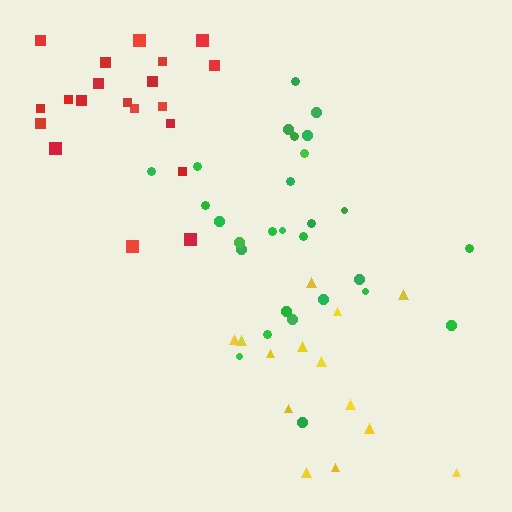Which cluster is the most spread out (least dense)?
Yellow.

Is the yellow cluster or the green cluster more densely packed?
Green.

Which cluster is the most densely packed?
Green.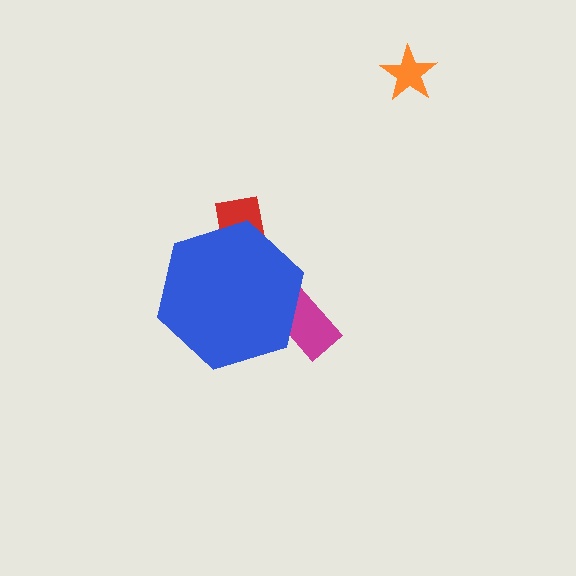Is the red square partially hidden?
Yes, the red square is partially hidden behind the blue hexagon.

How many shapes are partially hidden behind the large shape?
2 shapes are partially hidden.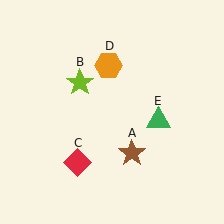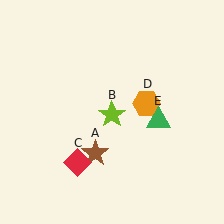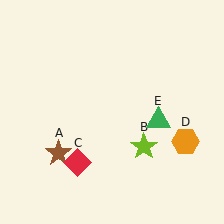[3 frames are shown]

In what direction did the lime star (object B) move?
The lime star (object B) moved down and to the right.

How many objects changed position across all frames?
3 objects changed position: brown star (object A), lime star (object B), orange hexagon (object D).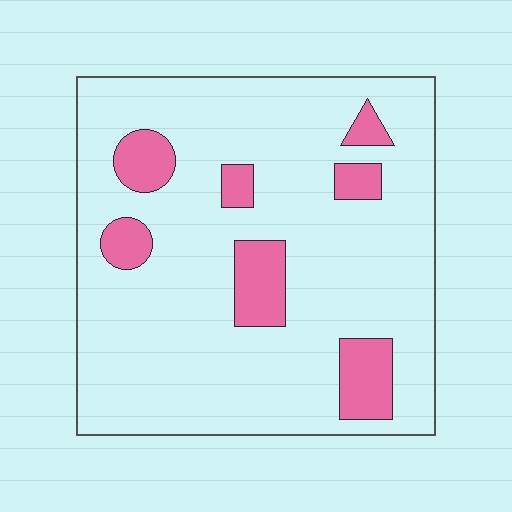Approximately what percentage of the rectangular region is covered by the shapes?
Approximately 15%.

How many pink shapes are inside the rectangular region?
7.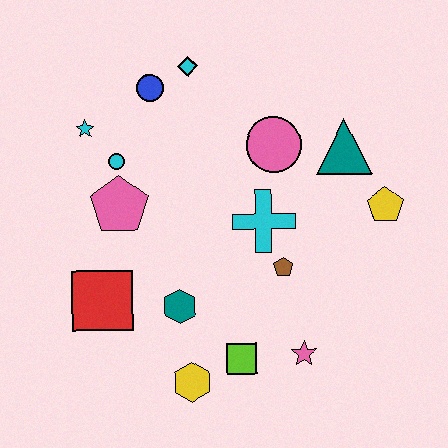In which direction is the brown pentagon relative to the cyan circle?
The brown pentagon is to the right of the cyan circle.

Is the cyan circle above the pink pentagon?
Yes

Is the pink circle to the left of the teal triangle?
Yes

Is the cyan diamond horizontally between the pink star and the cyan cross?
No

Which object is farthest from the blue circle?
The pink star is farthest from the blue circle.